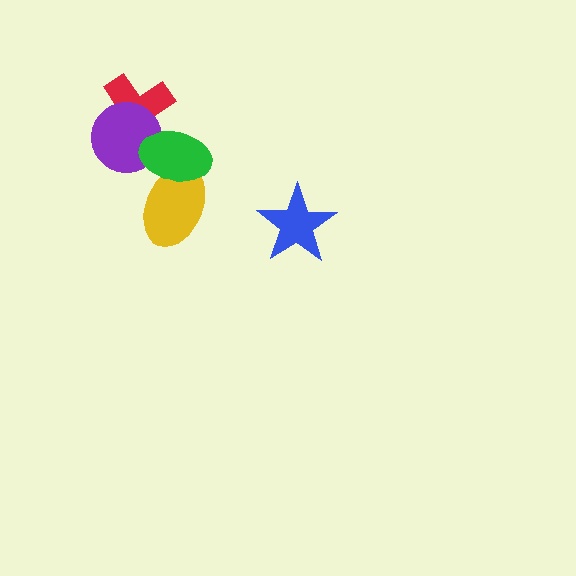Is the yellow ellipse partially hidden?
Yes, it is partially covered by another shape.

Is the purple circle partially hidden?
Yes, it is partially covered by another shape.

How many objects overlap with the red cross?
2 objects overlap with the red cross.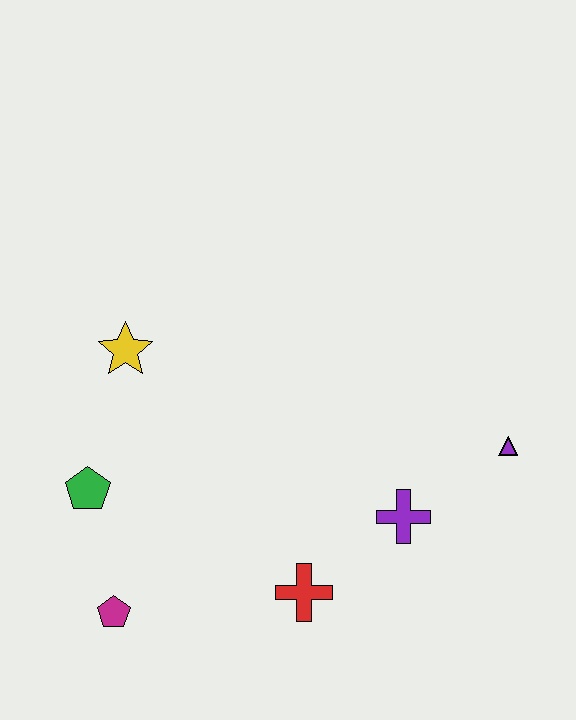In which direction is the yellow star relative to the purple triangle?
The yellow star is to the left of the purple triangle.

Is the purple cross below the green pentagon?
Yes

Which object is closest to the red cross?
The purple cross is closest to the red cross.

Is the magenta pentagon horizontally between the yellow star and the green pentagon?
Yes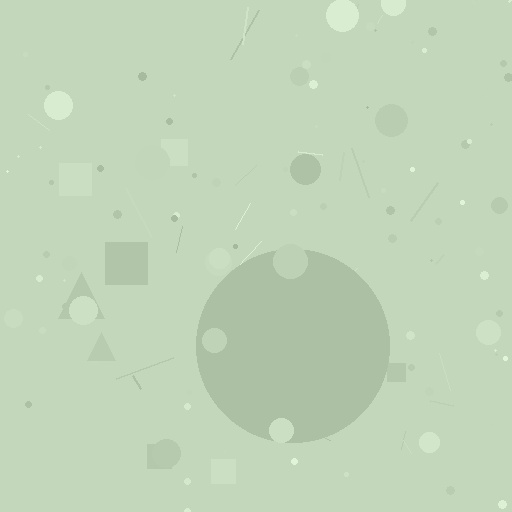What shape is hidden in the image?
A circle is hidden in the image.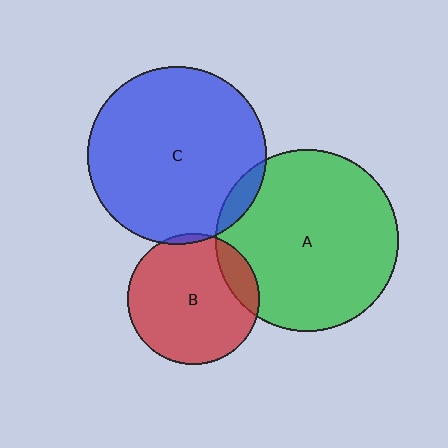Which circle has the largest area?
Circle A (green).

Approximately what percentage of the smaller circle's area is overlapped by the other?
Approximately 15%.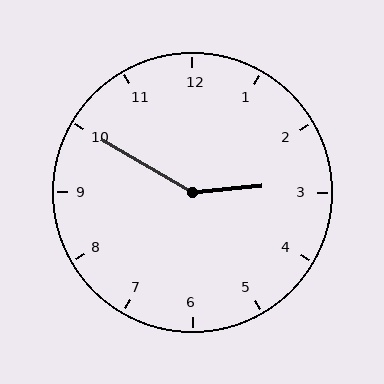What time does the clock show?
2:50.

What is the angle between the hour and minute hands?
Approximately 145 degrees.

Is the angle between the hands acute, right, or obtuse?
It is obtuse.